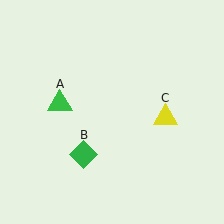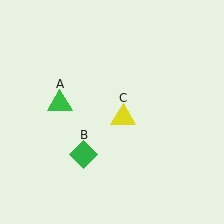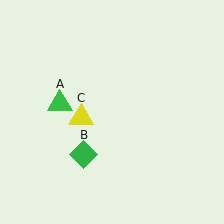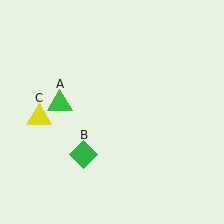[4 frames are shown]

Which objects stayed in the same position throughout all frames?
Green triangle (object A) and green diamond (object B) remained stationary.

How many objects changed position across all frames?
1 object changed position: yellow triangle (object C).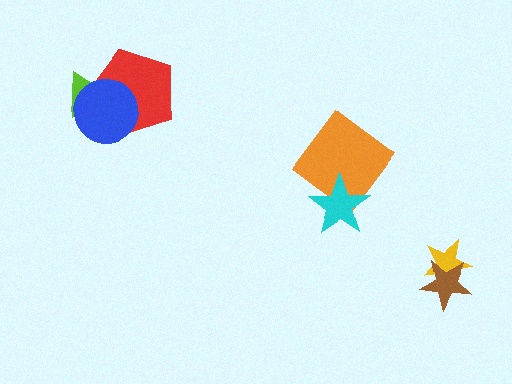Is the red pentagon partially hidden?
Yes, it is partially covered by another shape.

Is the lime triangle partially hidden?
Yes, it is partially covered by another shape.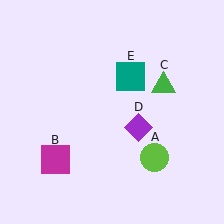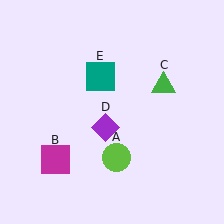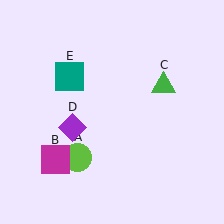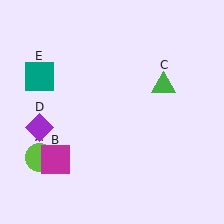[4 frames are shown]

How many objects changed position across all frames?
3 objects changed position: lime circle (object A), purple diamond (object D), teal square (object E).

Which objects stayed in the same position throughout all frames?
Magenta square (object B) and green triangle (object C) remained stationary.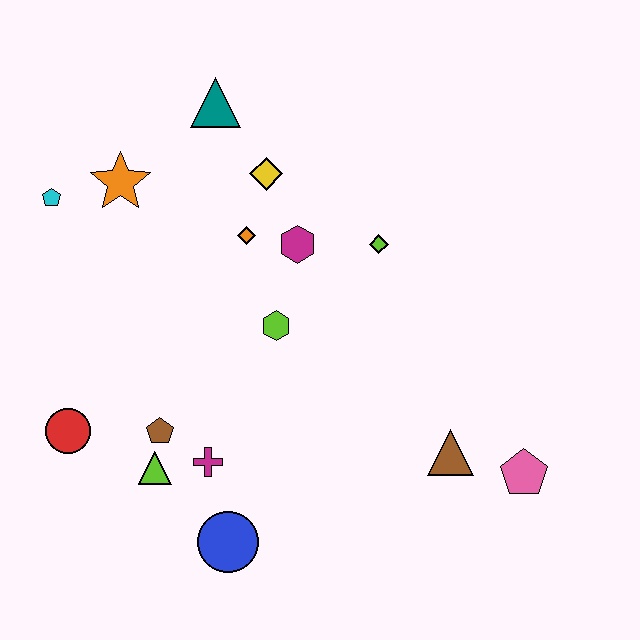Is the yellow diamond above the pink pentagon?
Yes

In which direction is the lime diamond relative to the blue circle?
The lime diamond is above the blue circle.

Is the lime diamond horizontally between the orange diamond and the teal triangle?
No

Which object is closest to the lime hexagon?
The magenta hexagon is closest to the lime hexagon.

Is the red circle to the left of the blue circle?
Yes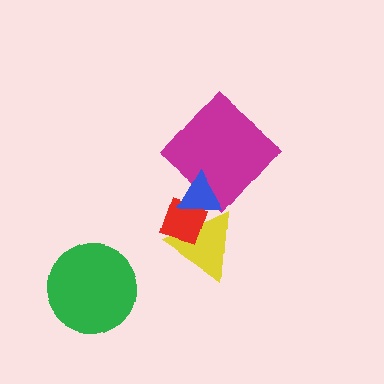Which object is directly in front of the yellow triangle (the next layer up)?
The red diamond is directly in front of the yellow triangle.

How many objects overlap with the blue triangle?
3 objects overlap with the blue triangle.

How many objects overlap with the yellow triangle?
2 objects overlap with the yellow triangle.